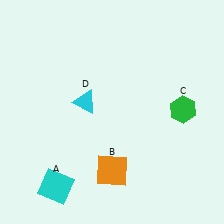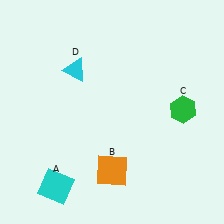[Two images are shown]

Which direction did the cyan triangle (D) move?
The cyan triangle (D) moved up.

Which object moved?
The cyan triangle (D) moved up.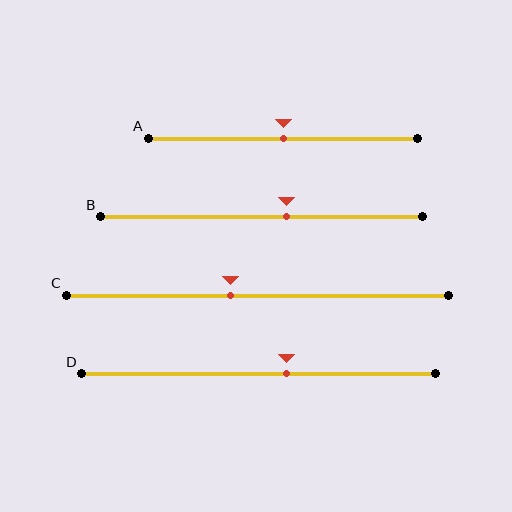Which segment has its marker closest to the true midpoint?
Segment A has its marker closest to the true midpoint.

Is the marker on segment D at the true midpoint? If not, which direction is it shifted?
No, the marker on segment D is shifted to the right by about 8% of the segment length.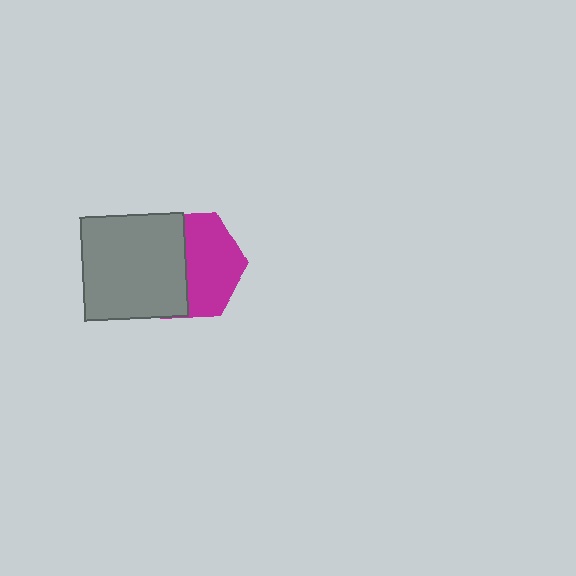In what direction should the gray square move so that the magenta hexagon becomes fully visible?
The gray square should move left. That is the shortest direction to clear the overlap and leave the magenta hexagon fully visible.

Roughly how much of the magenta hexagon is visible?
About half of it is visible (roughly 53%).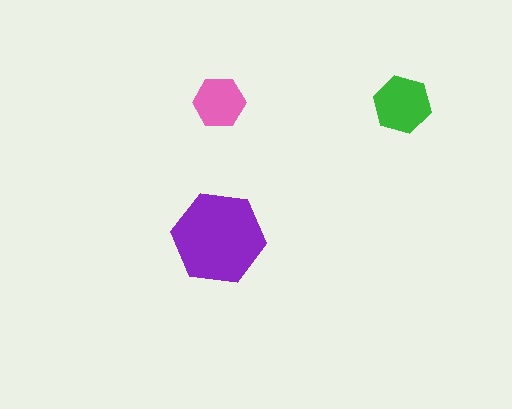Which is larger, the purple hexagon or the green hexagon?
The purple one.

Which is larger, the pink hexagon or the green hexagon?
The green one.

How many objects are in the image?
There are 3 objects in the image.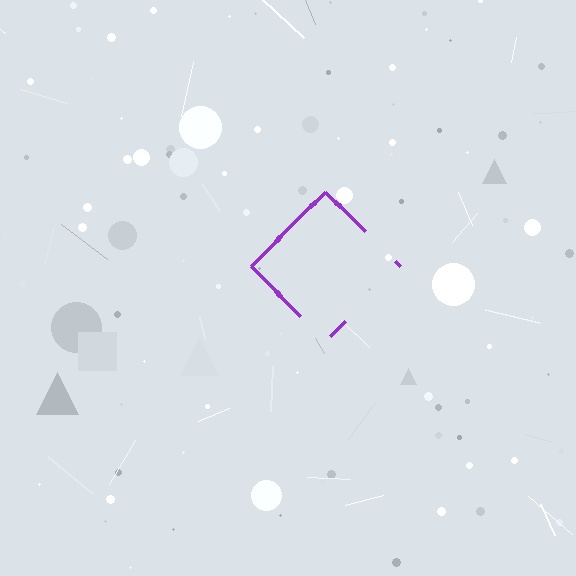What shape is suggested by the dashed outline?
The dashed outline suggests a diamond.